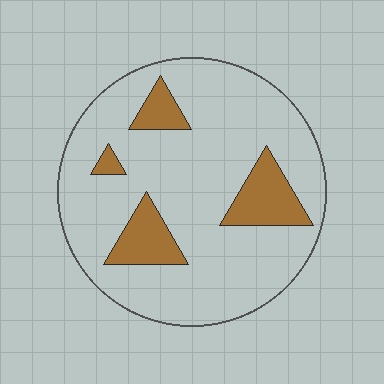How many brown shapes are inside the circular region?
4.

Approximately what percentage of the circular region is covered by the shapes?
Approximately 15%.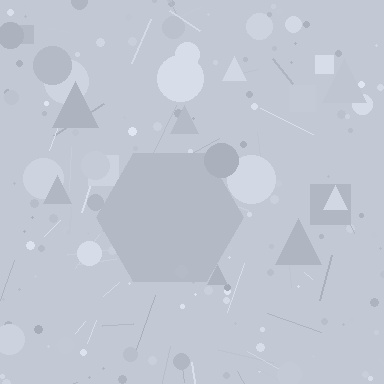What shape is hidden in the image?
A hexagon is hidden in the image.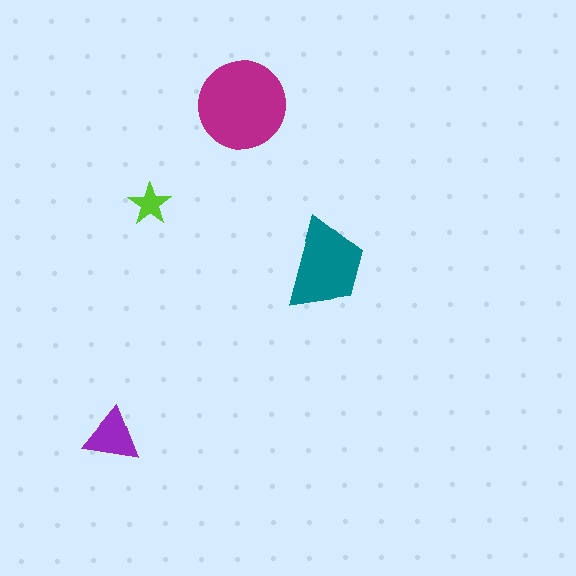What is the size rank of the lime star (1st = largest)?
4th.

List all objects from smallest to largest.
The lime star, the purple triangle, the teal trapezoid, the magenta circle.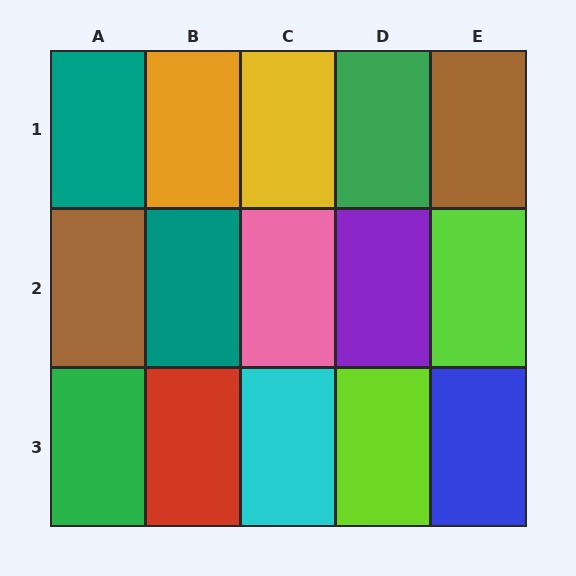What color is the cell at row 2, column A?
Brown.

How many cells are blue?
1 cell is blue.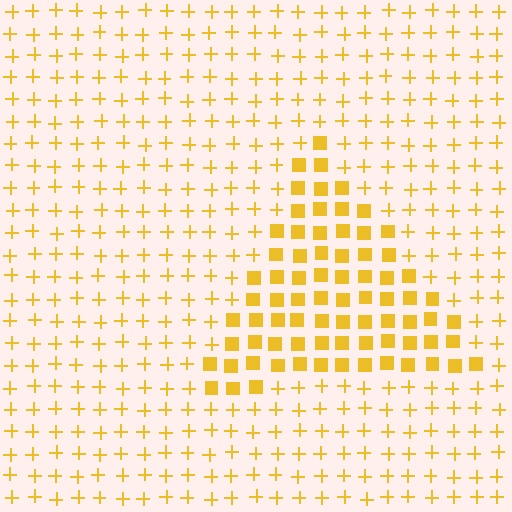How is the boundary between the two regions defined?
The boundary is defined by a change in element shape: squares inside vs. plus signs outside. All elements share the same color and spacing.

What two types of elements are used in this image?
The image uses squares inside the triangle region and plus signs outside it.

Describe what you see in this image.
The image is filled with small yellow elements arranged in a uniform grid. A triangle-shaped region contains squares, while the surrounding area contains plus signs. The boundary is defined purely by the change in element shape.